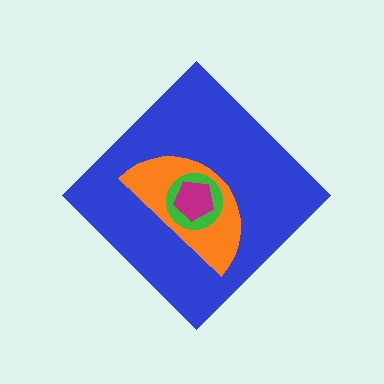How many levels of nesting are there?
4.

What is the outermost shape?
The blue diamond.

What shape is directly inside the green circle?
The magenta pentagon.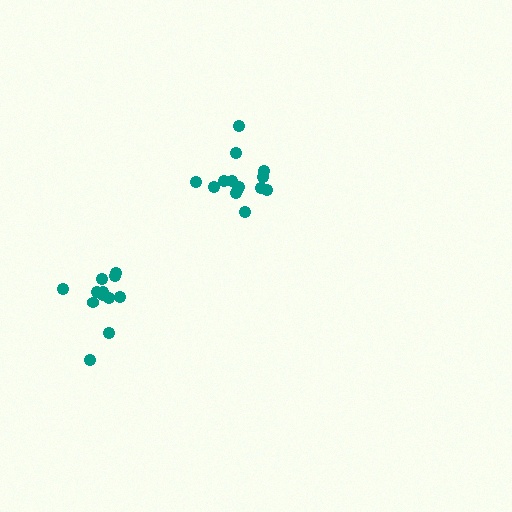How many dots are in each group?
Group 1: 14 dots, Group 2: 12 dots (26 total).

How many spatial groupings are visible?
There are 2 spatial groupings.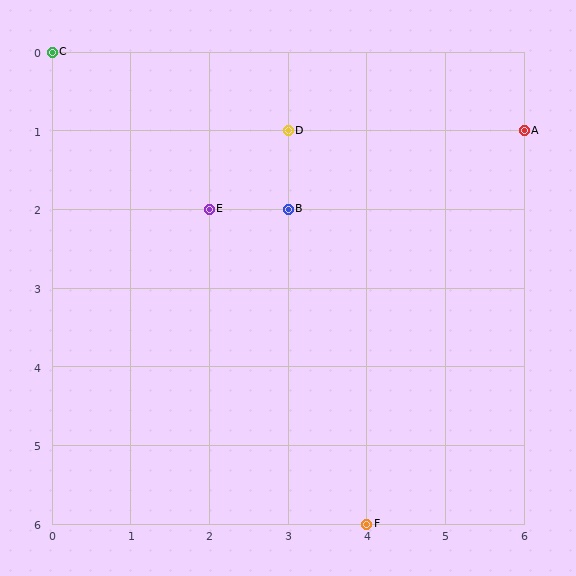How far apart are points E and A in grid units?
Points E and A are 4 columns and 1 row apart (about 4.1 grid units diagonally).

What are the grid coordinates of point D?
Point D is at grid coordinates (3, 1).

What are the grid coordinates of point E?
Point E is at grid coordinates (2, 2).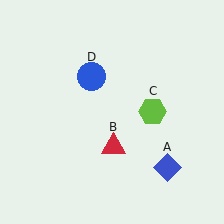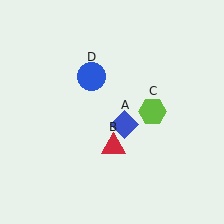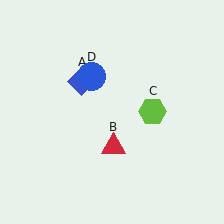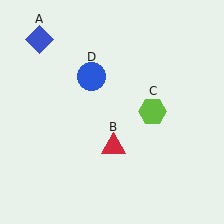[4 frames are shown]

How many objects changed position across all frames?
1 object changed position: blue diamond (object A).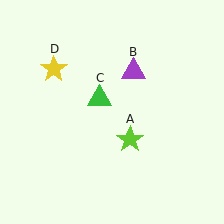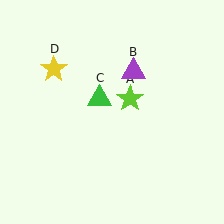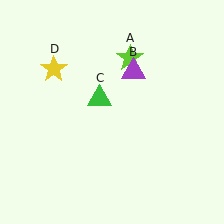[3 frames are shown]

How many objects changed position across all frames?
1 object changed position: lime star (object A).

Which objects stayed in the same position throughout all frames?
Purple triangle (object B) and green triangle (object C) and yellow star (object D) remained stationary.